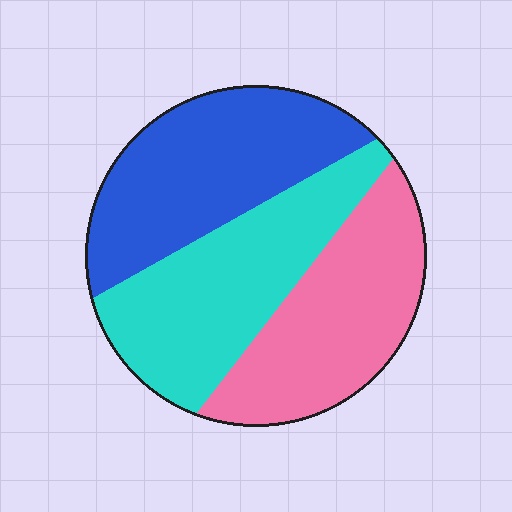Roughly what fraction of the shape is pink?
Pink takes up about one third (1/3) of the shape.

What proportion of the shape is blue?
Blue takes up between a third and a half of the shape.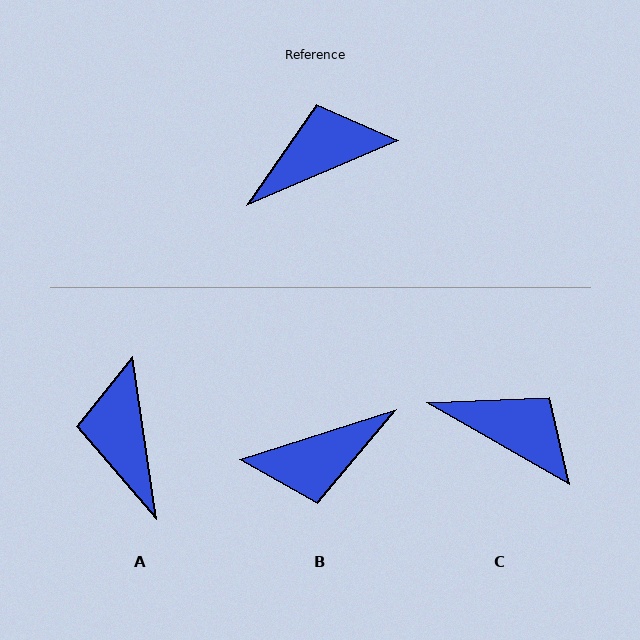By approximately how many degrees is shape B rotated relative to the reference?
Approximately 174 degrees counter-clockwise.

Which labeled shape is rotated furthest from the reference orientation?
B, about 174 degrees away.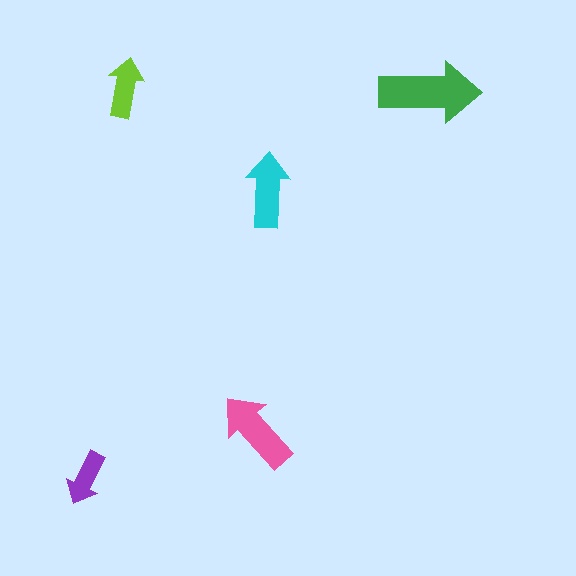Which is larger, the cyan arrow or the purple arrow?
The cyan one.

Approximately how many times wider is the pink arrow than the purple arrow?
About 1.5 times wider.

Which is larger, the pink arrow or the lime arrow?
The pink one.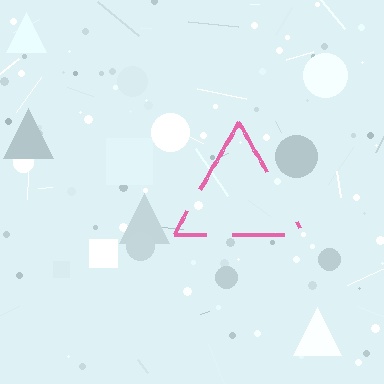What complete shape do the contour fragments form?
The contour fragments form a triangle.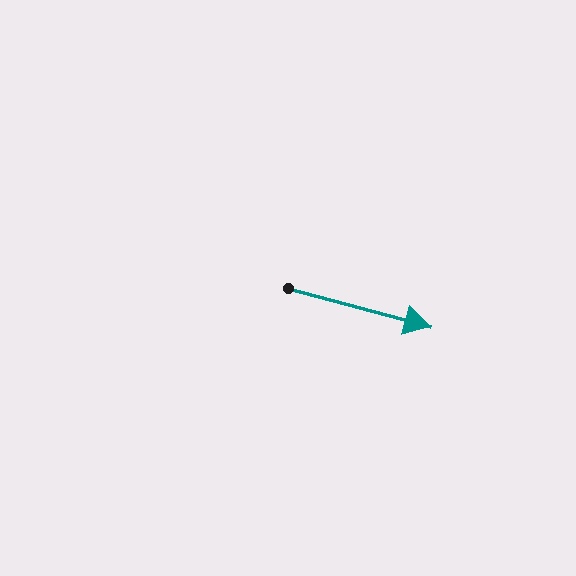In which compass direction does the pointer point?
East.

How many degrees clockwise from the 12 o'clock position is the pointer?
Approximately 105 degrees.